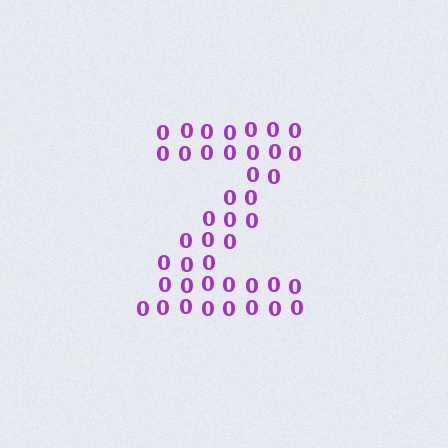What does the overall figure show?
The overall figure shows the letter Z.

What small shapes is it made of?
It is made of small digit 0's.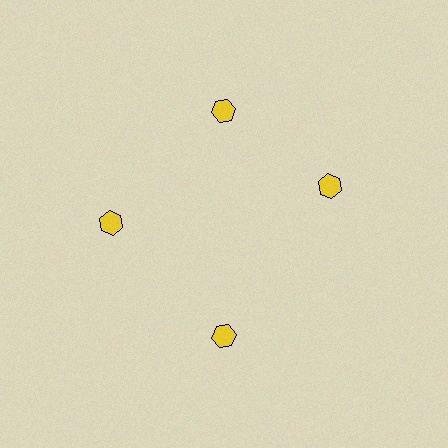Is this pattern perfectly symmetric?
No. The 4 yellow hexagons are arranged in a ring, but one element near the 3 o'clock position is rotated out of alignment along the ring, breaking the 4-fold rotational symmetry.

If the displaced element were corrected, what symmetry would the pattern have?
It would have 4-fold rotational symmetry — the pattern would map onto itself every 90 degrees.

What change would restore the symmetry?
The symmetry would be restored by rotating it back into even spacing with its neighbors so that all 4 hexagons sit at equal angles and equal distance from the center.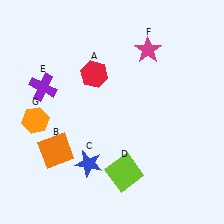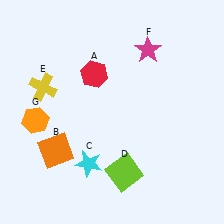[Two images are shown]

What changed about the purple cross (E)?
In Image 1, E is purple. In Image 2, it changed to yellow.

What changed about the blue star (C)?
In Image 1, C is blue. In Image 2, it changed to cyan.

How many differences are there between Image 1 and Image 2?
There are 2 differences between the two images.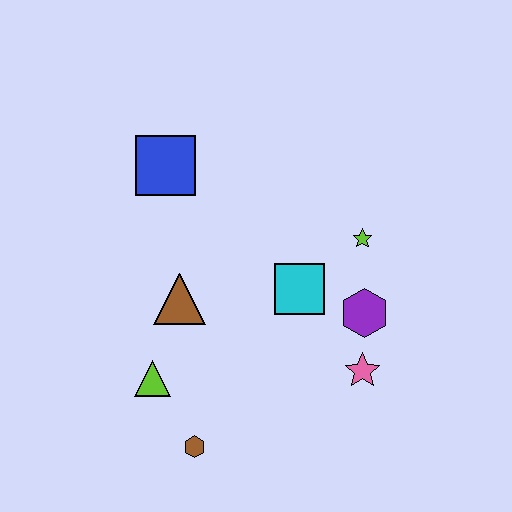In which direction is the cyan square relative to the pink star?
The cyan square is above the pink star.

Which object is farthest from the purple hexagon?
The blue square is farthest from the purple hexagon.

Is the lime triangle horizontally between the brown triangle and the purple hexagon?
No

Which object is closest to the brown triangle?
The lime triangle is closest to the brown triangle.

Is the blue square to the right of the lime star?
No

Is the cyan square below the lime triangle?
No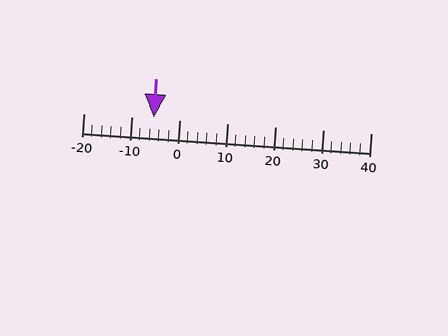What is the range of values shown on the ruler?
The ruler shows values from -20 to 40.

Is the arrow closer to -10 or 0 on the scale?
The arrow is closer to -10.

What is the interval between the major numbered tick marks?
The major tick marks are spaced 10 units apart.